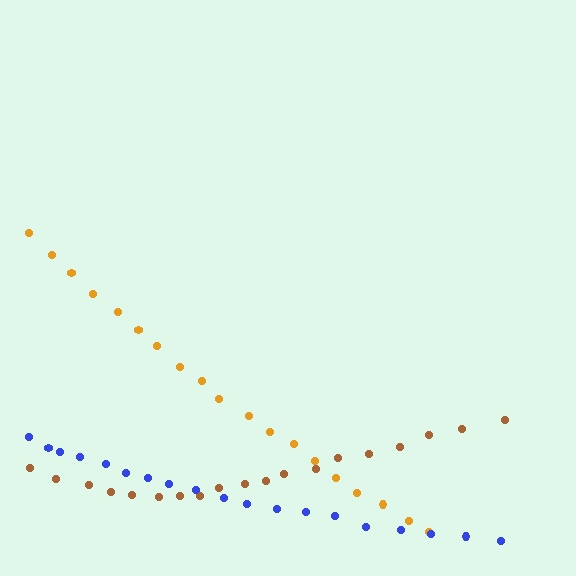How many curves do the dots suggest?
There are 3 distinct paths.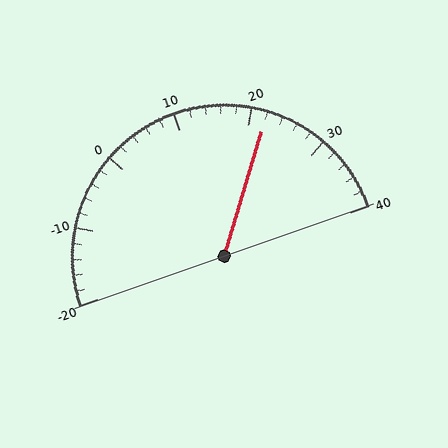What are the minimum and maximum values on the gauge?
The gauge ranges from -20 to 40.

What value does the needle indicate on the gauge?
The needle indicates approximately 22.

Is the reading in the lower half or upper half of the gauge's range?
The reading is in the upper half of the range (-20 to 40).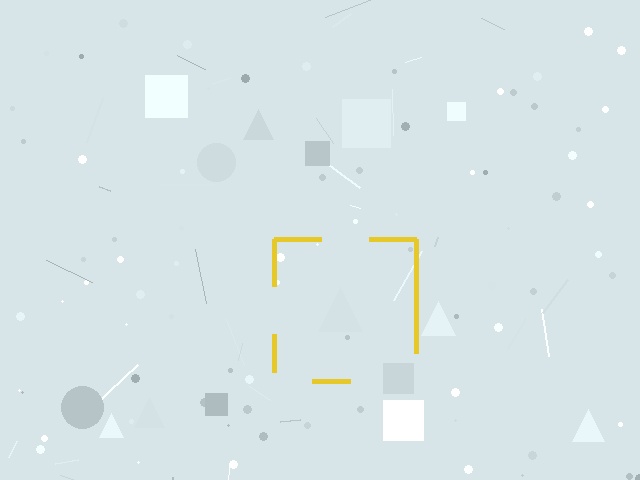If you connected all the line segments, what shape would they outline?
They would outline a square.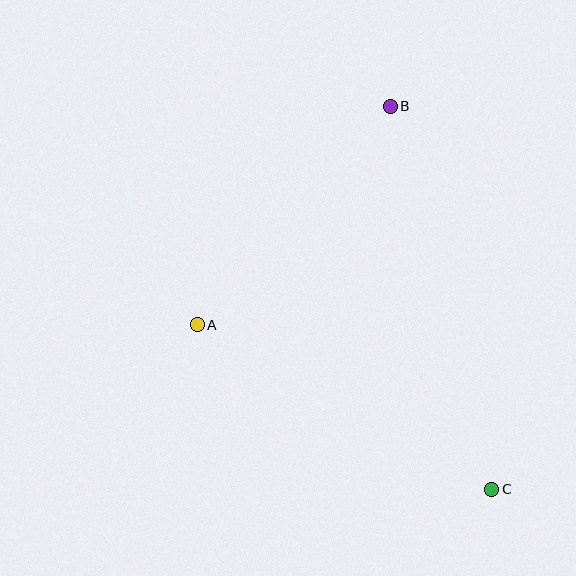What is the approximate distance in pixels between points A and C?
The distance between A and C is approximately 337 pixels.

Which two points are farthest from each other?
Points B and C are farthest from each other.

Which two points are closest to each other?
Points A and B are closest to each other.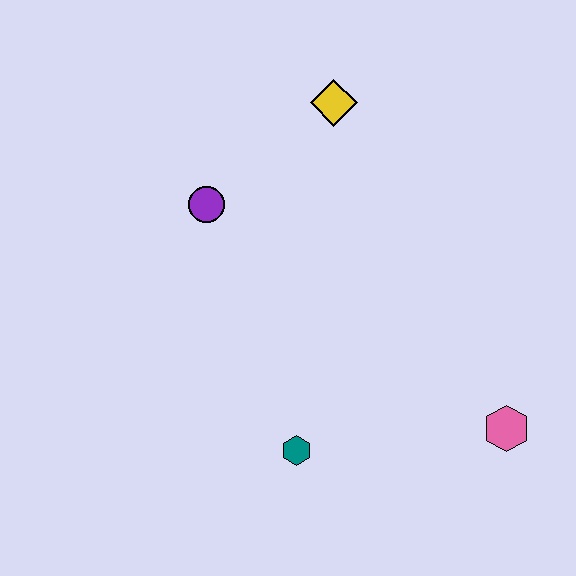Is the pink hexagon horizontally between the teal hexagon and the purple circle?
No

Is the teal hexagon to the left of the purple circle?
No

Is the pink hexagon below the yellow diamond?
Yes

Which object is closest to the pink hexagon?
The teal hexagon is closest to the pink hexagon.